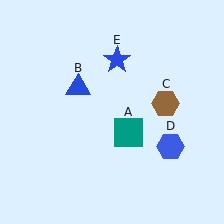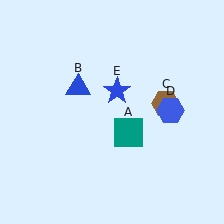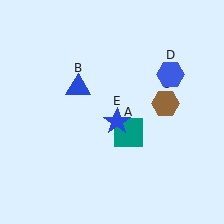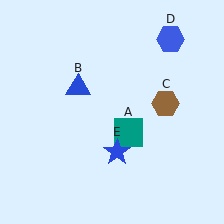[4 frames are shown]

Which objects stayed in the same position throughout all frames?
Teal square (object A) and blue triangle (object B) and brown hexagon (object C) remained stationary.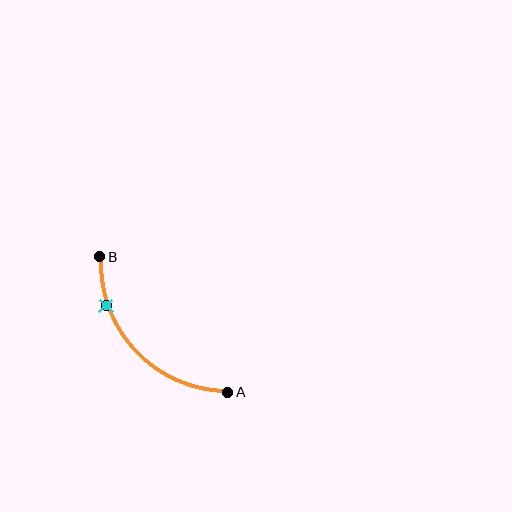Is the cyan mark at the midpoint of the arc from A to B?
No. The cyan mark lies on the arc but is closer to endpoint B. The arc midpoint would be at the point on the curve equidistant along the arc from both A and B.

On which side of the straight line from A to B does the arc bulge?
The arc bulges below and to the left of the straight line connecting A and B.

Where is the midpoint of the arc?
The arc midpoint is the point on the curve farthest from the straight line joining A and B. It sits below and to the left of that line.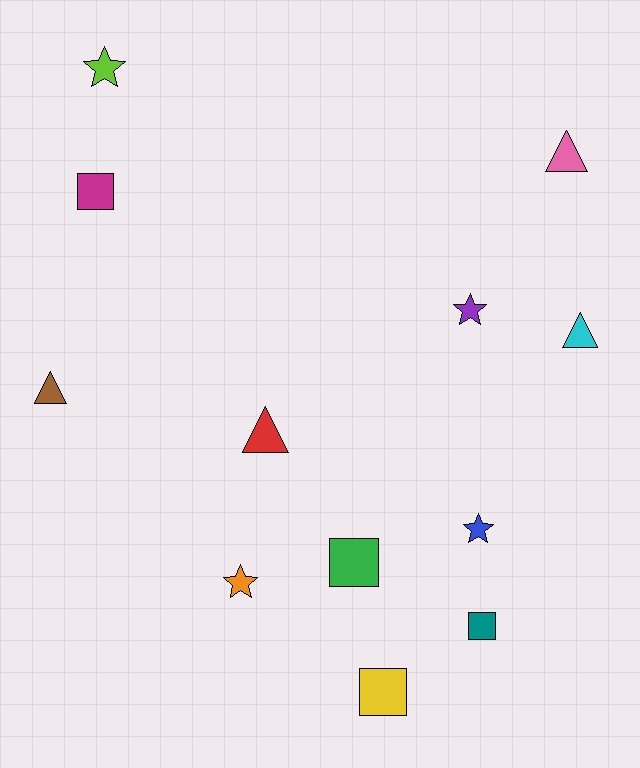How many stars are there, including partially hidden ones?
There are 4 stars.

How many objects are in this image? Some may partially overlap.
There are 12 objects.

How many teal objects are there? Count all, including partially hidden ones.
There is 1 teal object.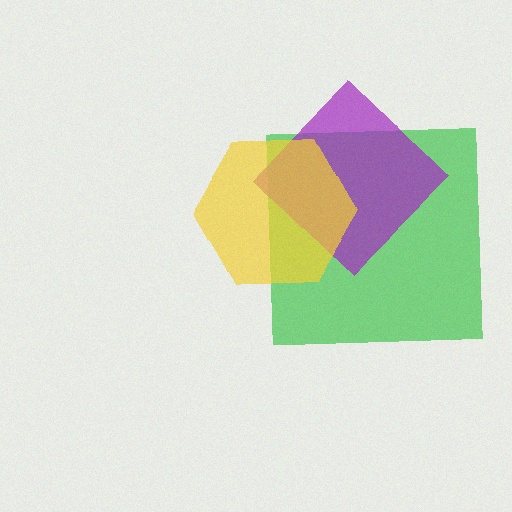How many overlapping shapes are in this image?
There are 3 overlapping shapes in the image.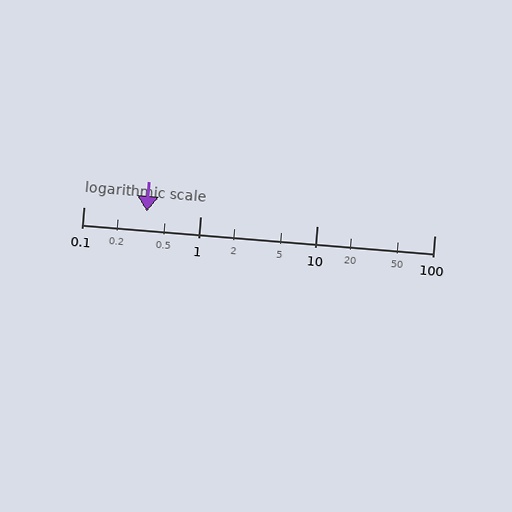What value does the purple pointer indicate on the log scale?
The pointer indicates approximately 0.35.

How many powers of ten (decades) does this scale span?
The scale spans 3 decades, from 0.1 to 100.